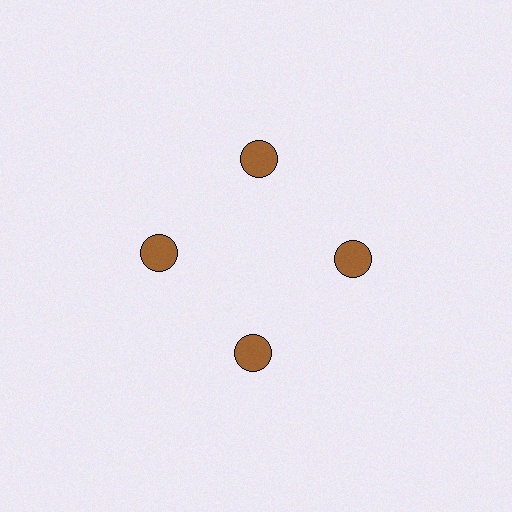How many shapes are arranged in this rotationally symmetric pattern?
There are 4 shapes, arranged in 4 groups of 1.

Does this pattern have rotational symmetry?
Yes, this pattern has 4-fold rotational symmetry. It looks the same after rotating 90 degrees around the center.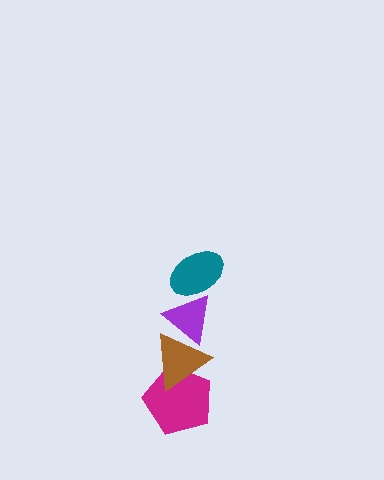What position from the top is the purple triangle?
The purple triangle is 2nd from the top.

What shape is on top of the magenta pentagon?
The brown triangle is on top of the magenta pentagon.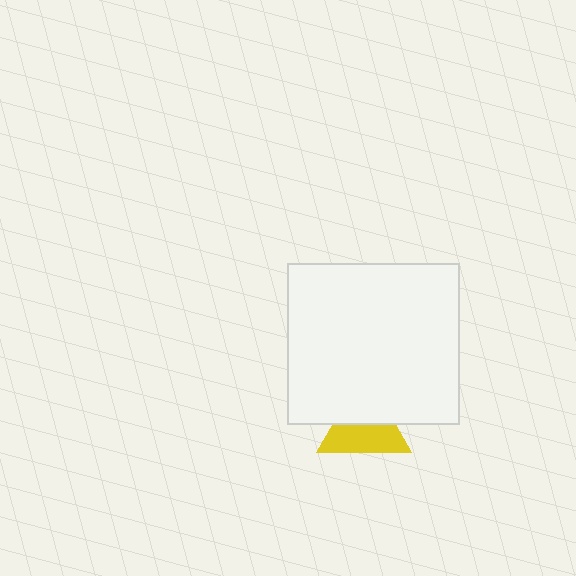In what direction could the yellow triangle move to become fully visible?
The yellow triangle could move down. That would shift it out from behind the white rectangle entirely.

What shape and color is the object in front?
The object in front is a white rectangle.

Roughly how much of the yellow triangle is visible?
About half of it is visible (roughly 56%).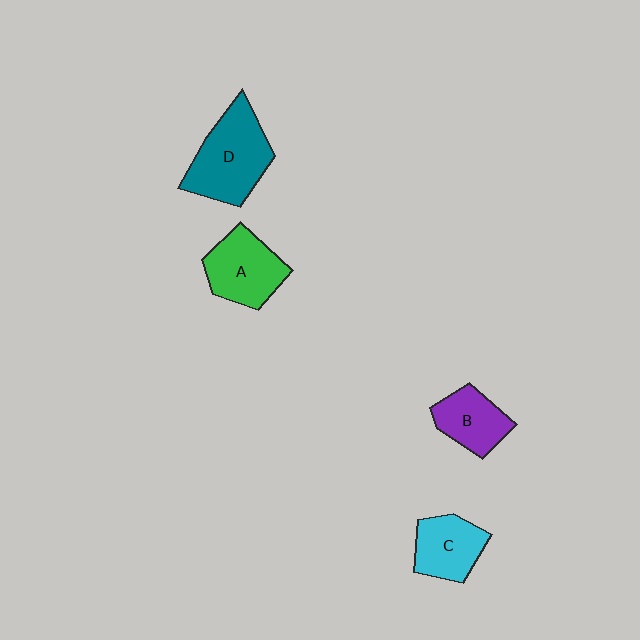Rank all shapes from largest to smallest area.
From largest to smallest: D (teal), A (green), C (cyan), B (purple).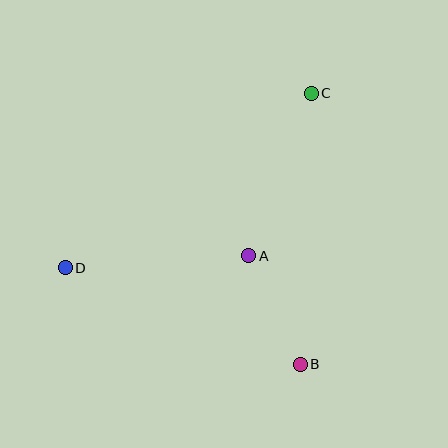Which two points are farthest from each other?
Points C and D are farthest from each other.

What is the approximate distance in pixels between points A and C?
The distance between A and C is approximately 174 pixels.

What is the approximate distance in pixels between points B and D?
The distance between B and D is approximately 254 pixels.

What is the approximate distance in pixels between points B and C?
The distance between B and C is approximately 271 pixels.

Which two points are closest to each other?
Points A and B are closest to each other.